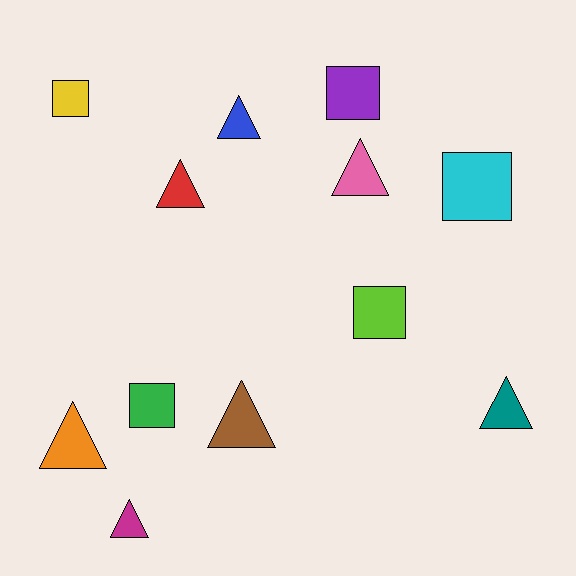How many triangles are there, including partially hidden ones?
There are 7 triangles.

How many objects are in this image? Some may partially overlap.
There are 12 objects.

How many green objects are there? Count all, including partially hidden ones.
There is 1 green object.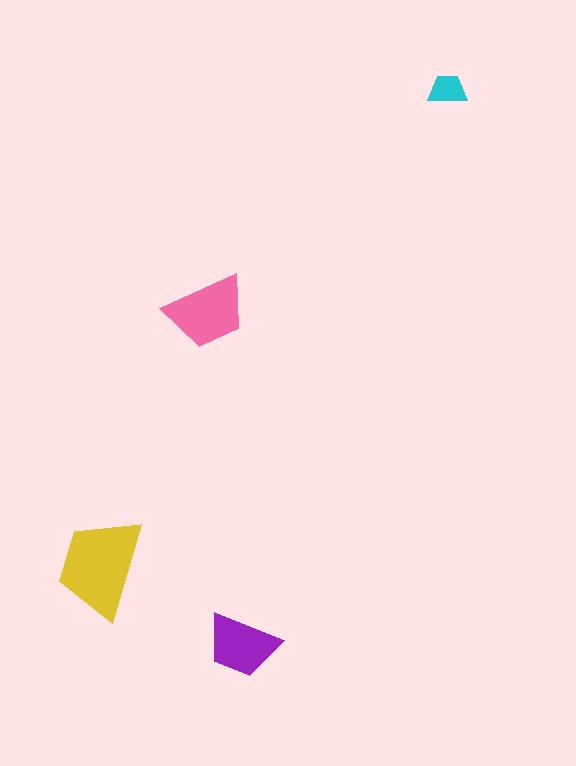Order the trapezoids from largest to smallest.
the yellow one, the pink one, the purple one, the cyan one.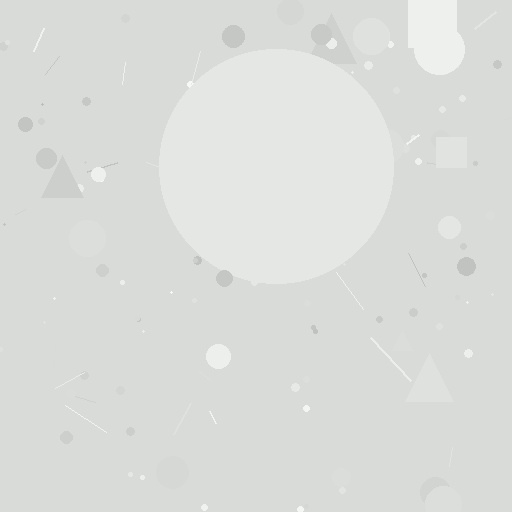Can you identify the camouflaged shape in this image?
The camouflaged shape is a circle.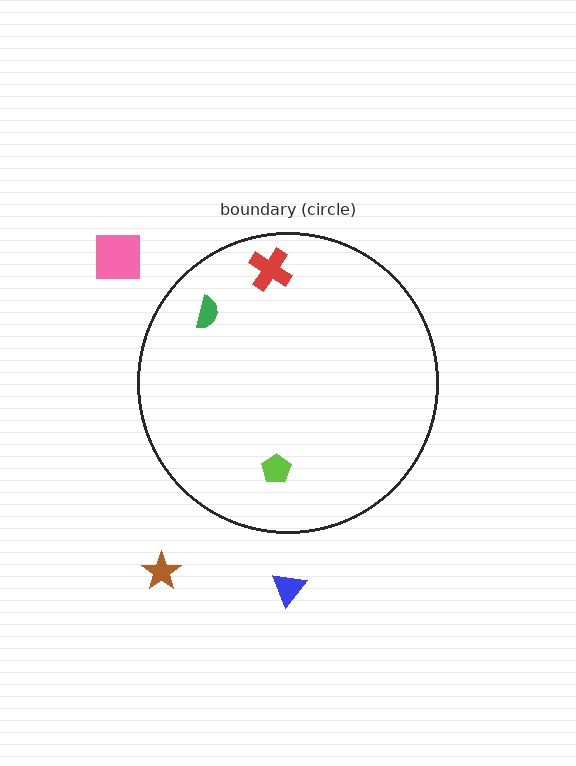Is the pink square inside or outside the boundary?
Outside.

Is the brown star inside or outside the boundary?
Outside.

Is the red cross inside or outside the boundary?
Inside.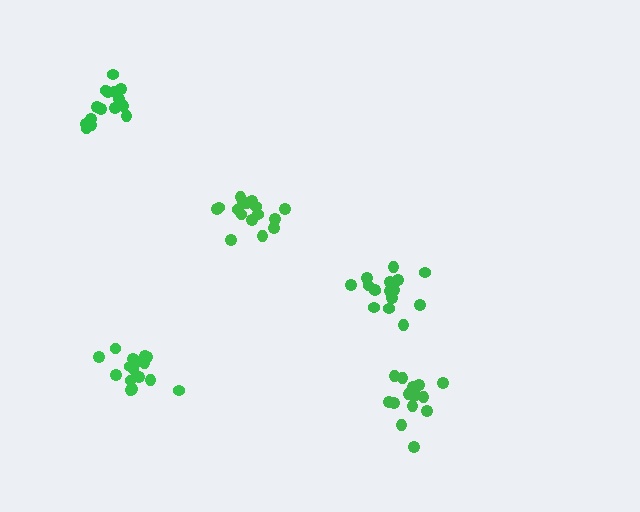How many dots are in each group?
Group 1: 16 dots, Group 2: 16 dots, Group 3: 16 dots, Group 4: 15 dots, Group 5: 15 dots (78 total).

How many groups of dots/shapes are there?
There are 5 groups.